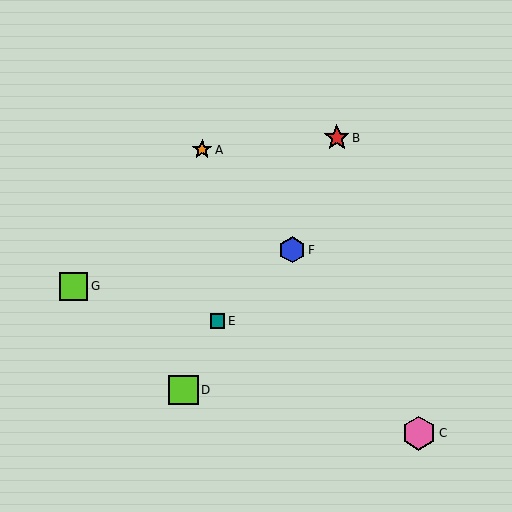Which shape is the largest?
The pink hexagon (labeled C) is the largest.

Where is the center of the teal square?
The center of the teal square is at (218, 321).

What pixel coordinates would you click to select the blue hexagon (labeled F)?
Click at (292, 250) to select the blue hexagon F.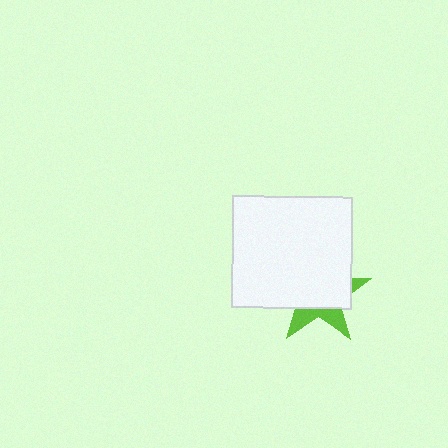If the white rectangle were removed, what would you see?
You would see the complete lime star.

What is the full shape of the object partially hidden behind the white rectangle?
The partially hidden object is a lime star.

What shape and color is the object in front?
The object in front is a white rectangle.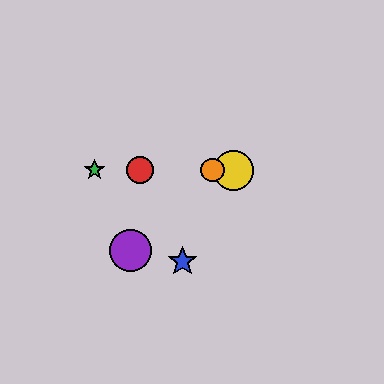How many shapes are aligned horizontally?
4 shapes (the red circle, the green star, the yellow circle, the orange circle) are aligned horizontally.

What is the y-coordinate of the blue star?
The blue star is at y≈261.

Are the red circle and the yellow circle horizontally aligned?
Yes, both are at y≈170.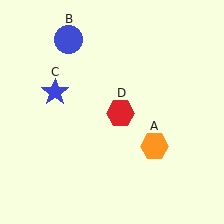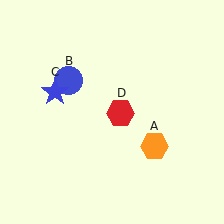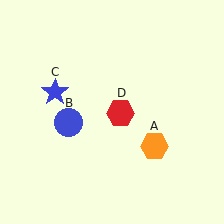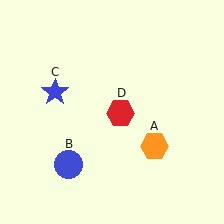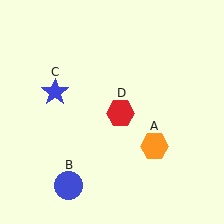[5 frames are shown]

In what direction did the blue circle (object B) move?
The blue circle (object B) moved down.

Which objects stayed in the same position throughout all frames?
Orange hexagon (object A) and blue star (object C) and red hexagon (object D) remained stationary.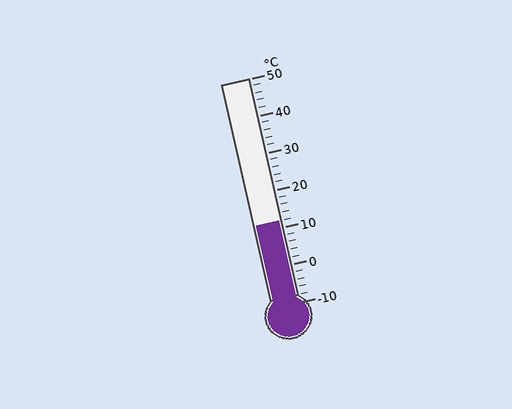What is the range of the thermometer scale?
The thermometer scale ranges from -10°C to 50°C.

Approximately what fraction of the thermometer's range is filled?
The thermometer is filled to approximately 35% of its range.